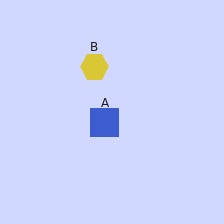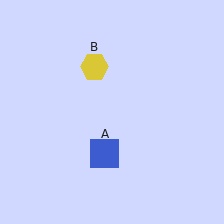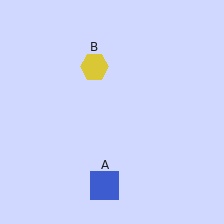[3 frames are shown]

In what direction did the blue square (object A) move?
The blue square (object A) moved down.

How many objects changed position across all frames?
1 object changed position: blue square (object A).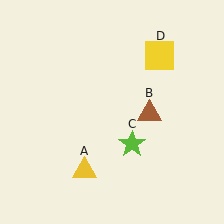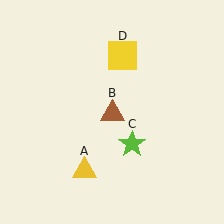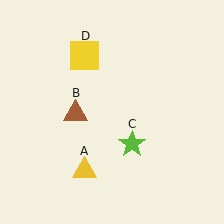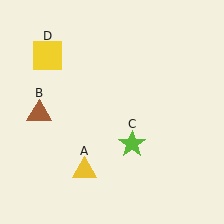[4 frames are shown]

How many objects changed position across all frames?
2 objects changed position: brown triangle (object B), yellow square (object D).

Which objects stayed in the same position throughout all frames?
Yellow triangle (object A) and lime star (object C) remained stationary.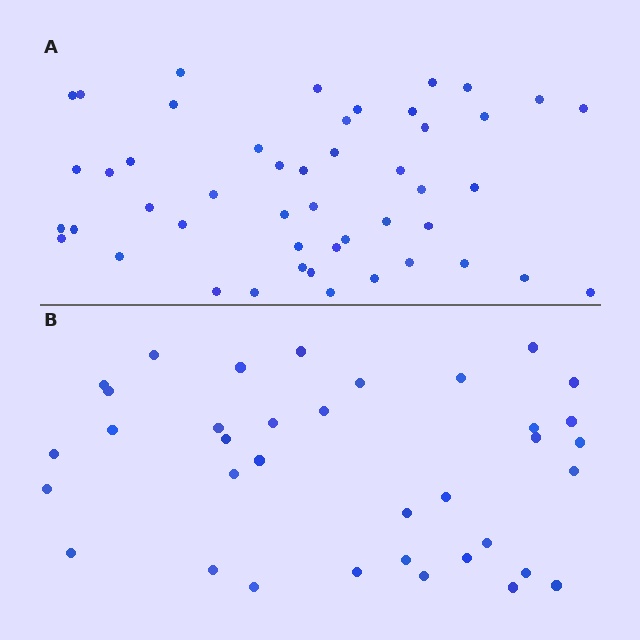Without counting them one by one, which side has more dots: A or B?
Region A (the top region) has more dots.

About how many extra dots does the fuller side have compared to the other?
Region A has roughly 12 or so more dots than region B.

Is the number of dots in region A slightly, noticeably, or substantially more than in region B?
Region A has noticeably more, but not dramatically so. The ratio is roughly 1.3 to 1.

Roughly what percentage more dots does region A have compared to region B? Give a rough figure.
About 35% more.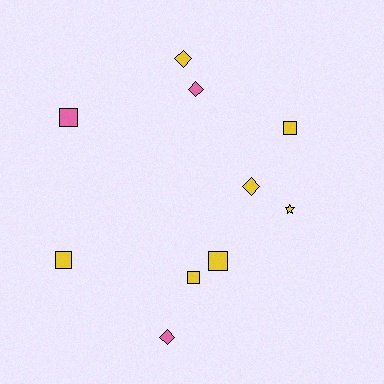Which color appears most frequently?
Yellow, with 7 objects.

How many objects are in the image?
There are 10 objects.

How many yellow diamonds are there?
There are 2 yellow diamonds.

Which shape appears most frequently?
Square, with 5 objects.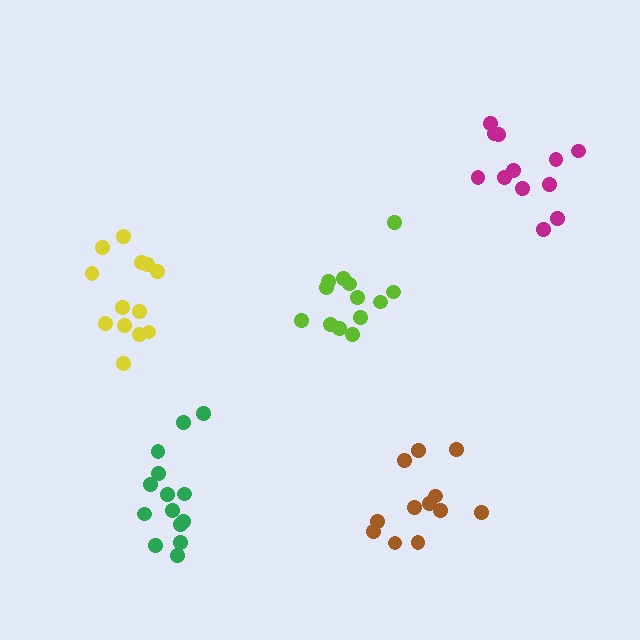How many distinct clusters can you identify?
There are 5 distinct clusters.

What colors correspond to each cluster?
The clusters are colored: brown, green, yellow, magenta, lime.